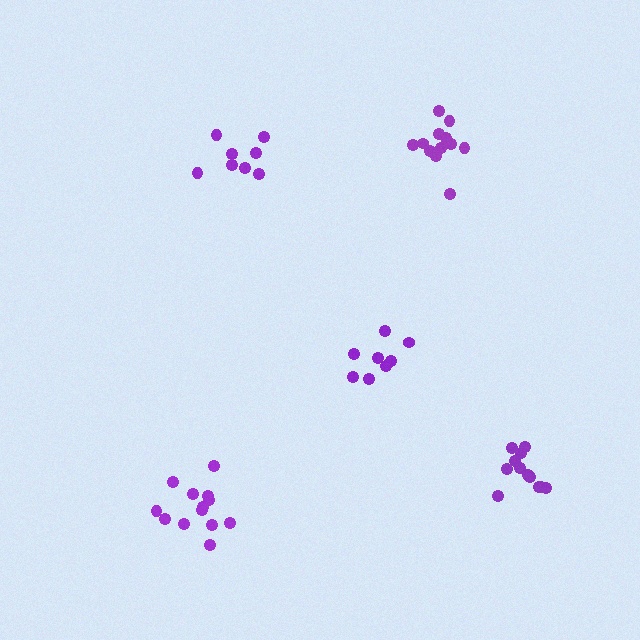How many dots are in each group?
Group 1: 13 dots, Group 2: 8 dots, Group 3: 12 dots, Group 4: 12 dots, Group 5: 8 dots (53 total).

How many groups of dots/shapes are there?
There are 5 groups.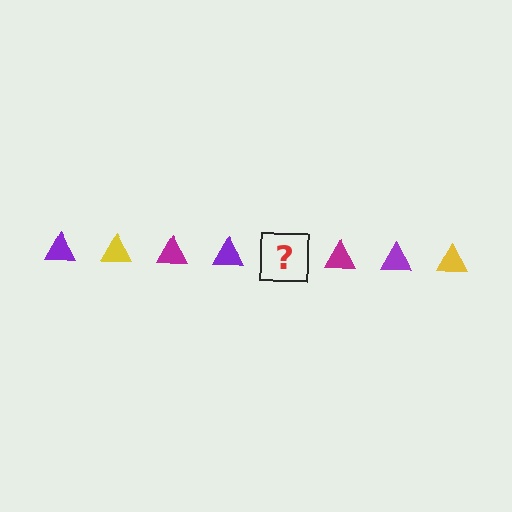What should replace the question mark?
The question mark should be replaced with a yellow triangle.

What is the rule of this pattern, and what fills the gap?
The rule is that the pattern cycles through purple, yellow, magenta triangles. The gap should be filled with a yellow triangle.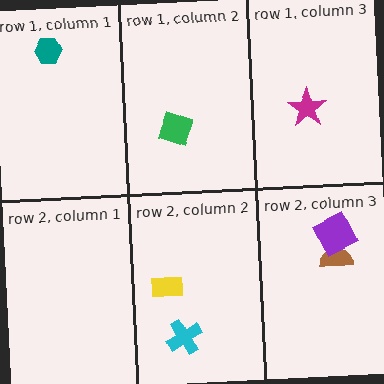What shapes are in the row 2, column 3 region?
The brown semicircle, the purple square.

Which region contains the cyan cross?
The row 2, column 2 region.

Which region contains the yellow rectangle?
The row 2, column 2 region.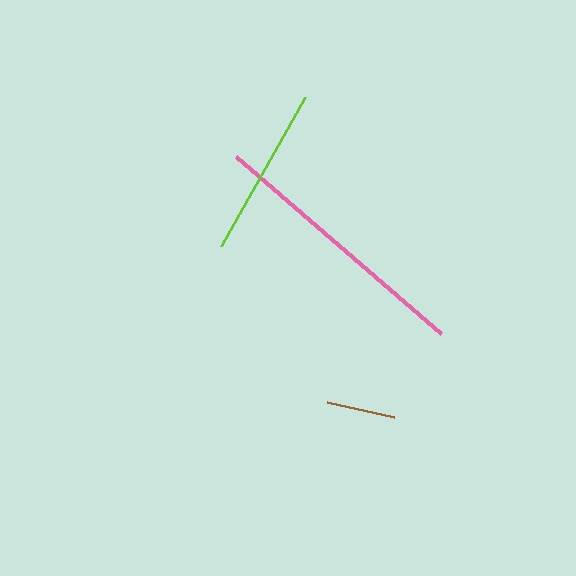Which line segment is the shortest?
The brown line is the shortest at approximately 69 pixels.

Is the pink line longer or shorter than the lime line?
The pink line is longer than the lime line.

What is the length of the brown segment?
The brown segment is approximately 69 pixels long.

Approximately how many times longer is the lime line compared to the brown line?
The lime line is approximately 2.5 times the length of the brown line.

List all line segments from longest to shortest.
From longest to shortest: pink, lime, brown.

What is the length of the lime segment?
The lime segment is approximately 171 pixels long.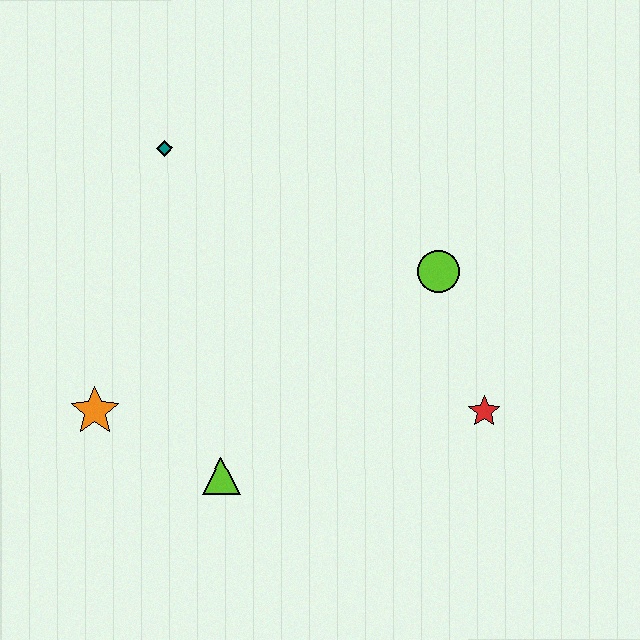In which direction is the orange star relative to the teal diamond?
The orange star is below the teal diamond.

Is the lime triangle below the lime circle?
Yes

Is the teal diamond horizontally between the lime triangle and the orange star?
Yes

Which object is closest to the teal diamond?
The orange star is closest to the teal diamond.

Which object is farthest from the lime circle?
The orange star is farthest from the lime circle.